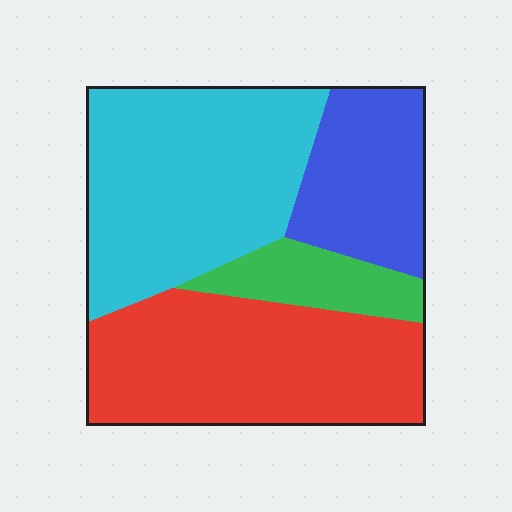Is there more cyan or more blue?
Cyan.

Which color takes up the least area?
Green, at roughly 10%.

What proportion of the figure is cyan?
Cyan covers 37% of the figure.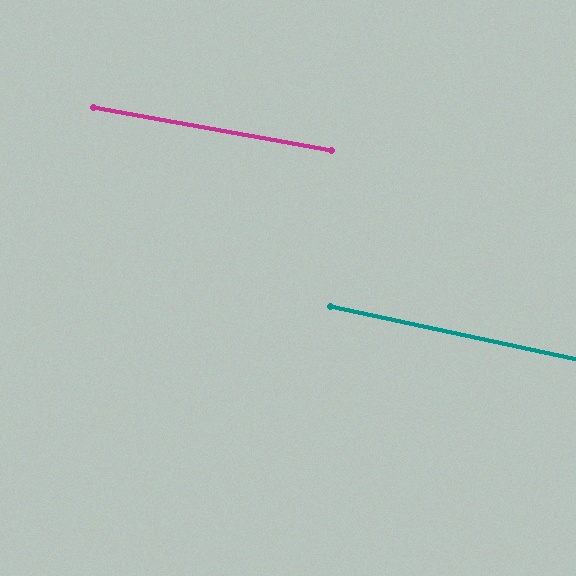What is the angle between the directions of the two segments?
Approximately 2 degrees.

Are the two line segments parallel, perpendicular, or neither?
Parallel — their directions differ by only 1.9°.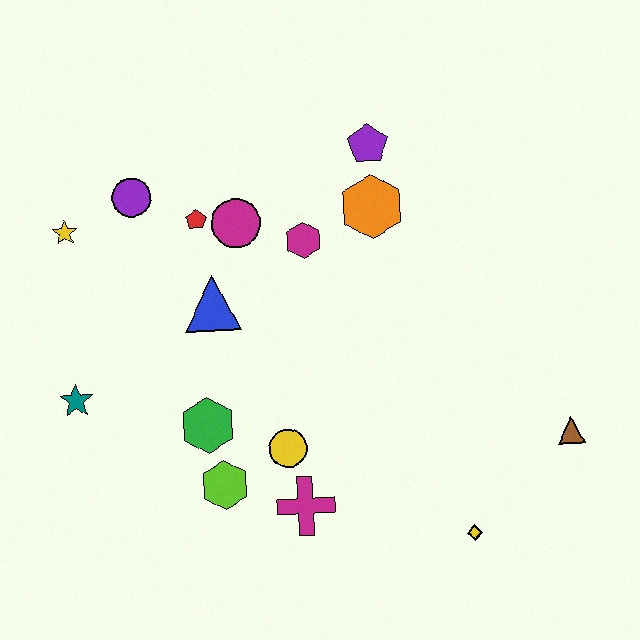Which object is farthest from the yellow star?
The brown triangle is farthest from the yellow star.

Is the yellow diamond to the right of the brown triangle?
No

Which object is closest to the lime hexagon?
The green hexagon is closest to the lime hexagon.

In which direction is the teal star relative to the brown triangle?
The teal star is to the left of the brown triangle.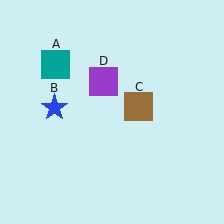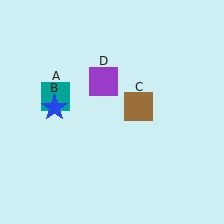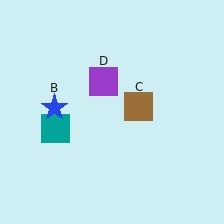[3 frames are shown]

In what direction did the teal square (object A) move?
The teal square (object A) moved down.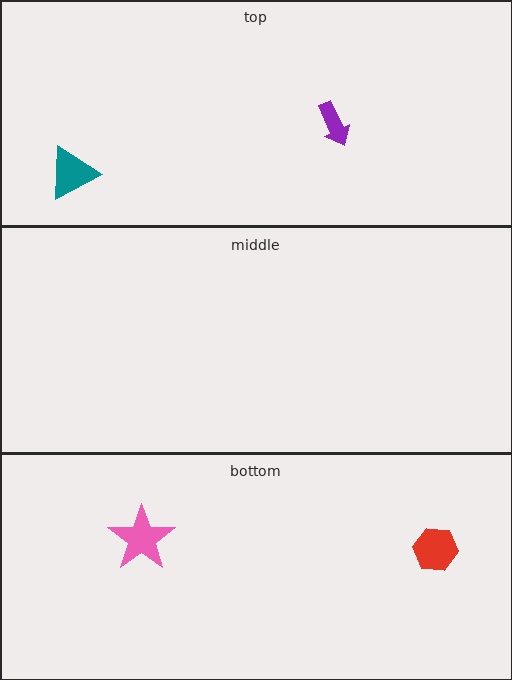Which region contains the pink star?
The bottom region.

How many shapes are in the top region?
2.